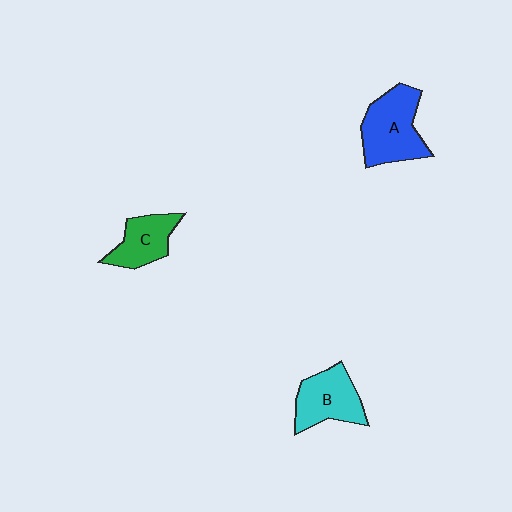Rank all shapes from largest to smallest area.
From largest to smallest: A (blue), B (cyan), C (green).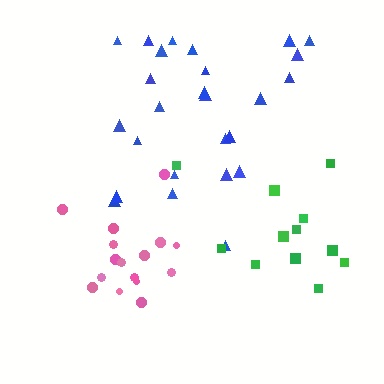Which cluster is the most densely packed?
Pink.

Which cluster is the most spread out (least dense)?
Green.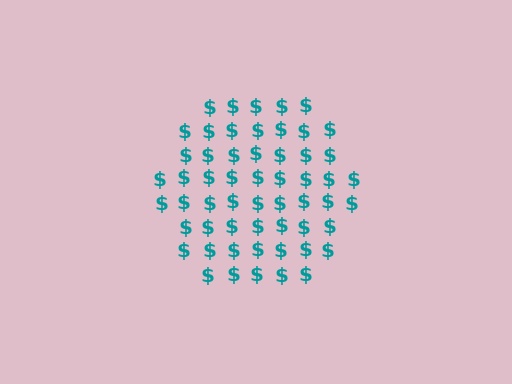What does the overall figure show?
The overall figure shows a hexagon.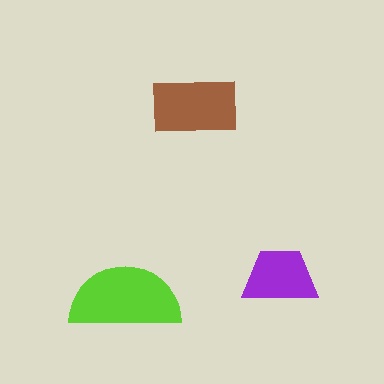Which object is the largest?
The lime semicircle.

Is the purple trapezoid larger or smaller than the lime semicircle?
Smaller.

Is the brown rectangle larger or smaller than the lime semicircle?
Smaller.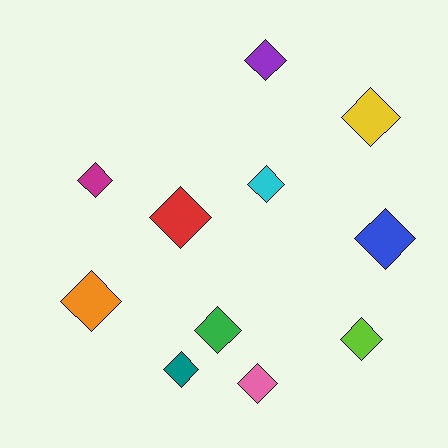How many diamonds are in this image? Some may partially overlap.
There are 11 diamonds.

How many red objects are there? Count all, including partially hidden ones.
There is 1 red object.